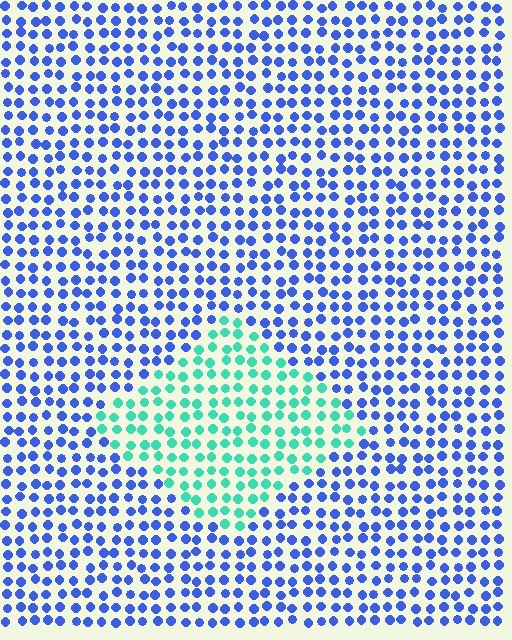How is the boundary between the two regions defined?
The boundary is defined purely by a slight shift in hue (about 65 degrees). Spacing, size, and orientation are identical on both sides.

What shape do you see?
I see a diamond.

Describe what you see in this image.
The image is filled with small blue elements in a uniform arrangement. A diamond-shaped region is visible where the elements are tinted to a slightly different hue, forming a subtle color boundary.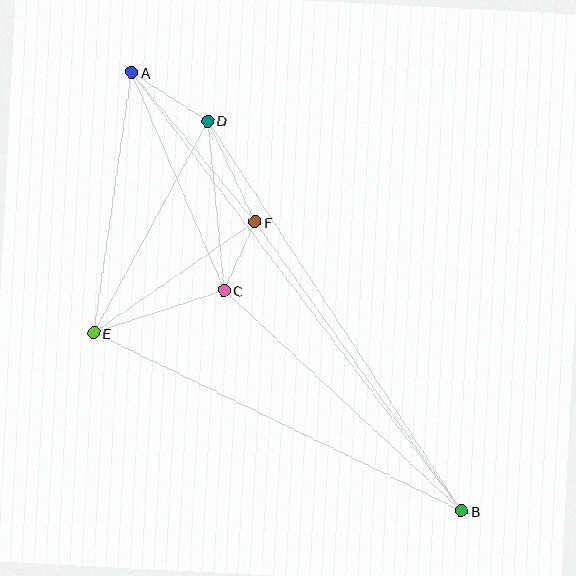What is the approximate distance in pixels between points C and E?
The distance between C and E is approximately 137 pixels.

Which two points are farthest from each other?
Points A and B are farthest from each other.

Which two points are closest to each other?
Points C and F are closest to each other.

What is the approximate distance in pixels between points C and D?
The distance between C and D is approximately 171 pixels.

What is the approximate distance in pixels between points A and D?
The distance between A and D is approximately 90 pixels.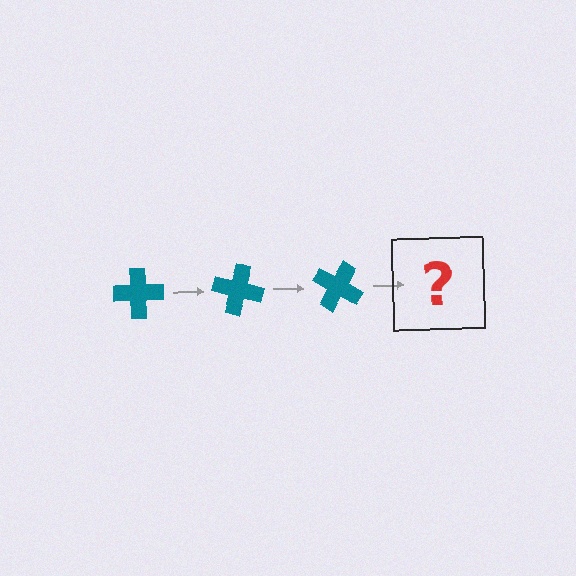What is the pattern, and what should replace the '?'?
The pattern is that the cross rotates 15 degrees each step. The '?' should be a teal cross rotated 45 degrees.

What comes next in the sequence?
The next element should be a teal cross rotated 45 degrees.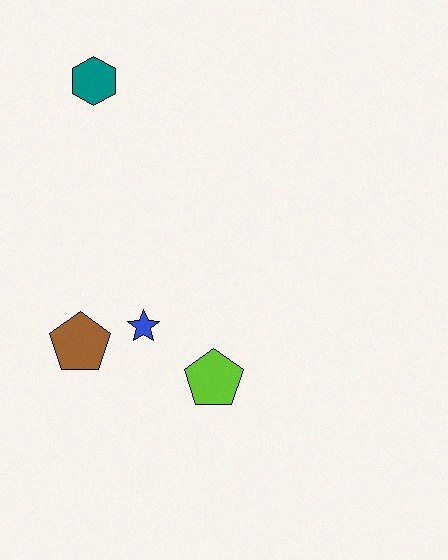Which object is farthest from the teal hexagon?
The lime pentagon is farthest from the teal hexagon.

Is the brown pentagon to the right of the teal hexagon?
No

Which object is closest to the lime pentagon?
The blue star is closest to the lime pentagon.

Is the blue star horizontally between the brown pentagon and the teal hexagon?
No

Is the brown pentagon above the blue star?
No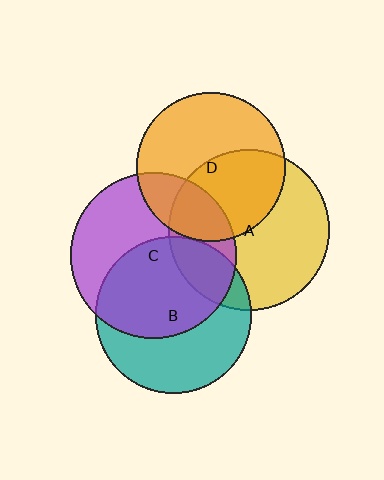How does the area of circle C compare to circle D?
Approximately 1.2 times.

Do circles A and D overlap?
Yes.